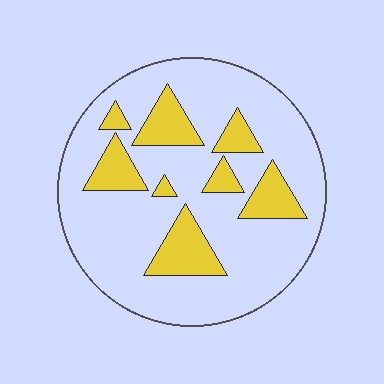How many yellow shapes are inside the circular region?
8.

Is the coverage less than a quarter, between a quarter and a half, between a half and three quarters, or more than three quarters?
Less than a quarter.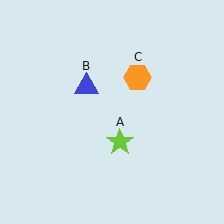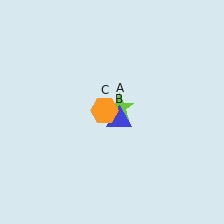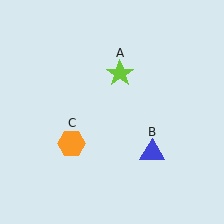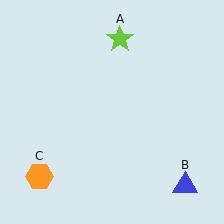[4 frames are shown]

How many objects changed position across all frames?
3 objects changed position: lime star (object A), blue triangle (object B), orange hexagon (object C).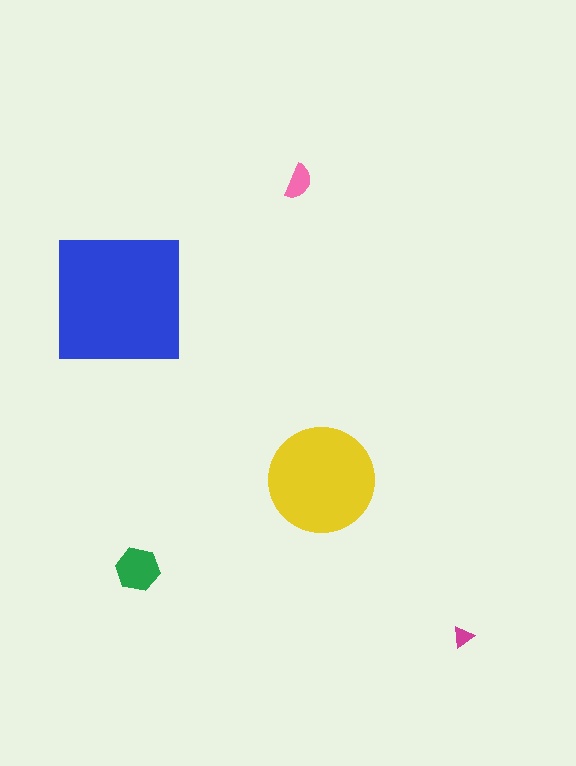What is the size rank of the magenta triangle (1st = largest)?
5th.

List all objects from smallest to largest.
The magenta triangle, the pink semicircle, the green hexagon, the yellow circle, the blue square.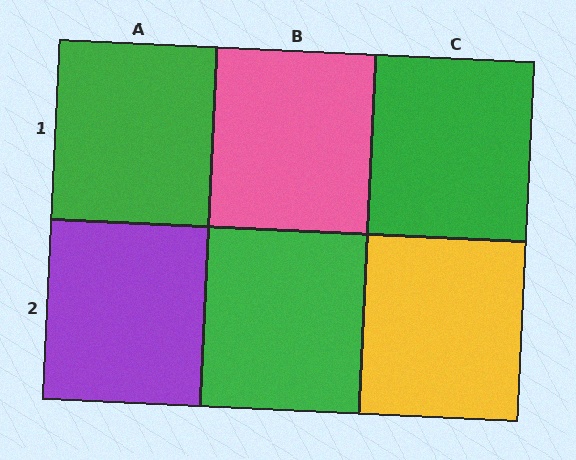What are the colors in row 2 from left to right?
Purple, green, yellow.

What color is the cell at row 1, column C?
Green.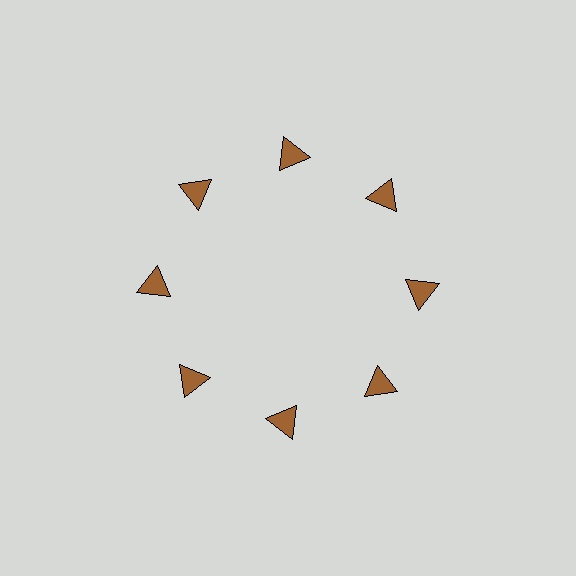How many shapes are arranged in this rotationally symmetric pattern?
There are 8 shapes, arranged in 8 groups of 1.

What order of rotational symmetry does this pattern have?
This pattern has 8-fold rotational symmetry.